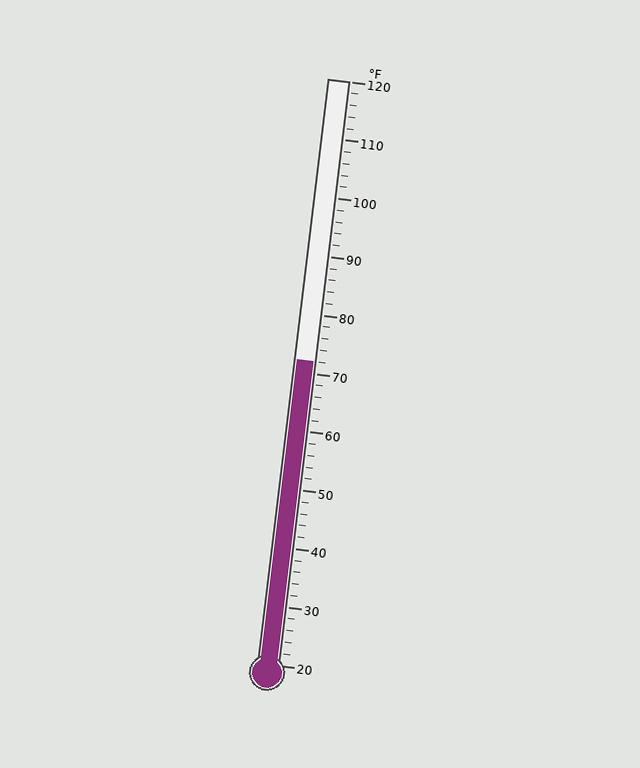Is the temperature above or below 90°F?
The temperature is below 90°F.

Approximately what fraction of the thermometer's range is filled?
The thermometer is filled to approximately 50% of its range.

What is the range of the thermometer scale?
The thermometer scale ranges from 20°F to 120°F.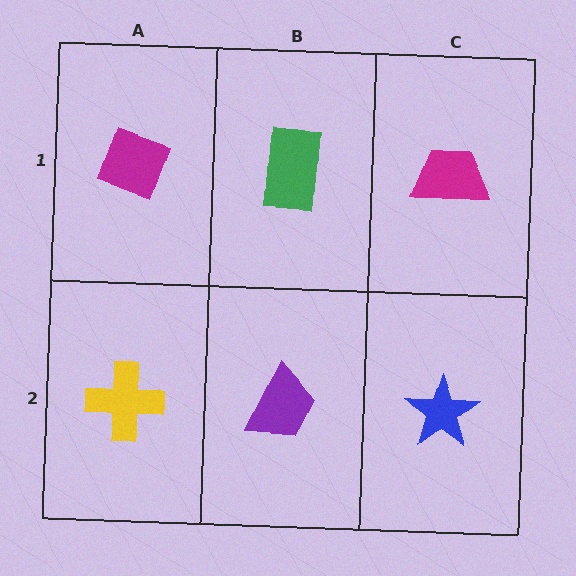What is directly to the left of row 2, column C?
A purple trapezoid.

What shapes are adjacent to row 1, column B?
A purple trapezoid (row 2, column B), a magenta diamond (row 1, column A), a magenta trapezoid (row 1, column C).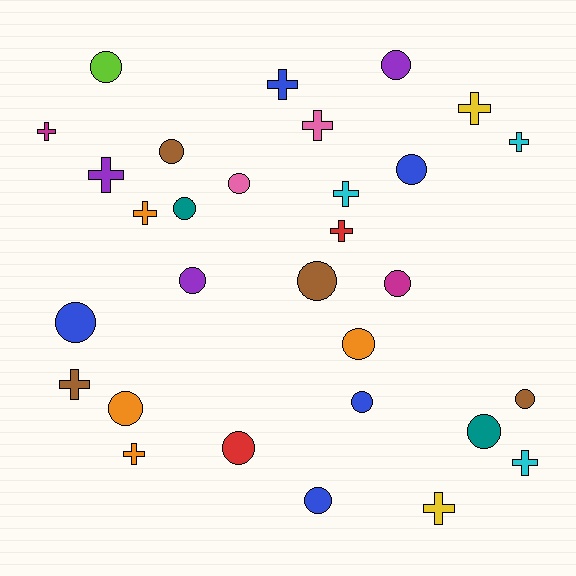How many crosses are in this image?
There are 13 crosses.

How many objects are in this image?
There are 30 objects.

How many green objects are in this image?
There are no green objects.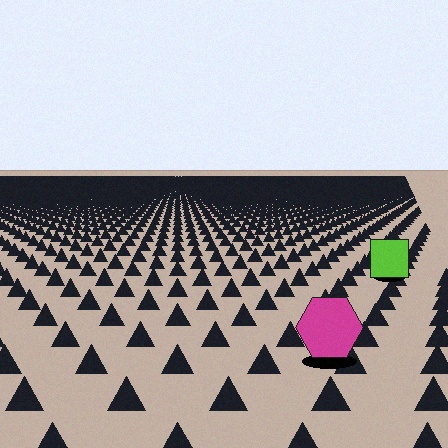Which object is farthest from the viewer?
The lime square is farthest from the viewer. It appears smaller and the ground texture around it is denser.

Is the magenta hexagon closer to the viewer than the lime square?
Yes. The magenta hexagon is closer — you can tell from the texture gradient: the ground texture is coarser near it.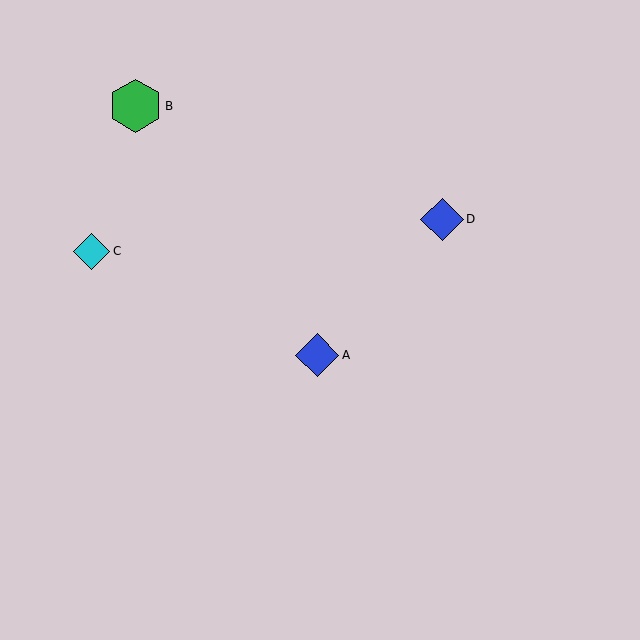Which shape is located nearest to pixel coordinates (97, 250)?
The cyan diamond (labeled C) at (92, 251) is nearest to that location.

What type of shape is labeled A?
Shape A is a blue diamond.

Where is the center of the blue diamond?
The center of the blue diamond is at (442, 219).